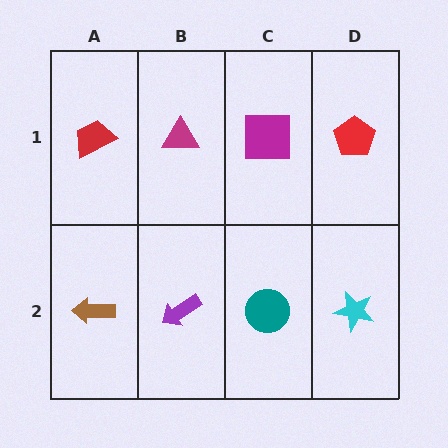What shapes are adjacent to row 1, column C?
A teal circle (row 2, column C), a magenta triangle (row 1, column B), a red pentagon (row 1, column D).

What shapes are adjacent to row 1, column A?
A brown arrow (row 2, column A), a magenta triangle (row 1, column B).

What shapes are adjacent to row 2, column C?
A magenta square (row 1, column C), a purple arrow (row 2, column B), a cyan star (row 2, column D).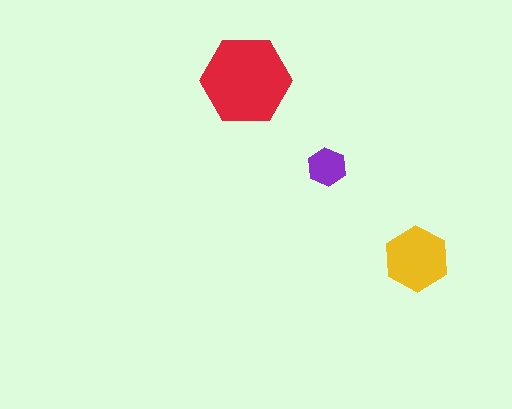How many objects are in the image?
There are 3 objects in the image.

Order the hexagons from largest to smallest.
the red one, the yellow one, the purple one.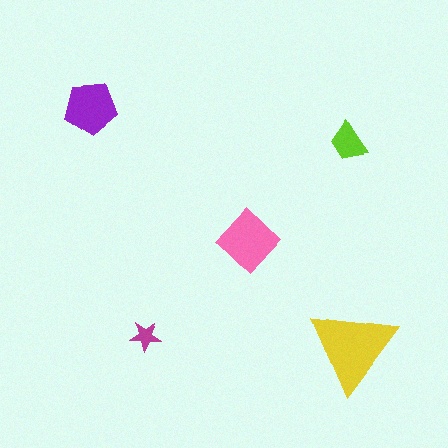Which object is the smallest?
The magenta star.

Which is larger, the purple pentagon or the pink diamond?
The pink diamond.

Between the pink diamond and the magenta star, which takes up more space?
The pink diamond.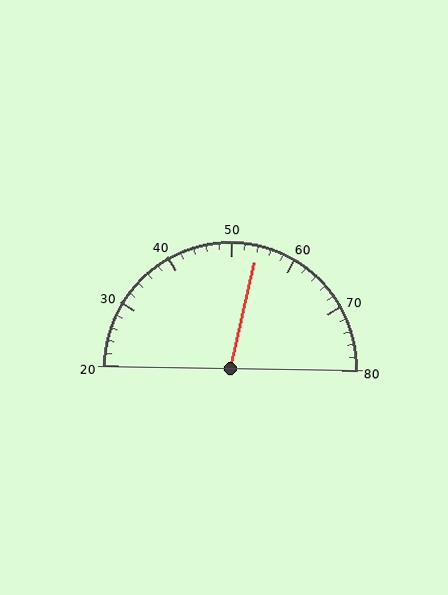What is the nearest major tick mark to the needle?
The nearest major tick mark is 50.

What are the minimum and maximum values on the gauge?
The gauge ranges from 20 to 80.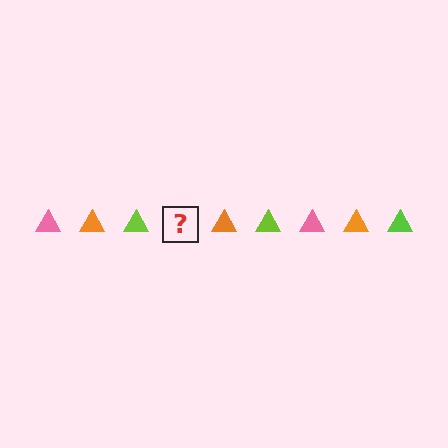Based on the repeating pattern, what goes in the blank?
The blank should be a pink triangle.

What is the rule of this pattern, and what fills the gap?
The rule is that the pattern cycles through pink, orange, lime triangles. The gap should be filled with a pink triangle.